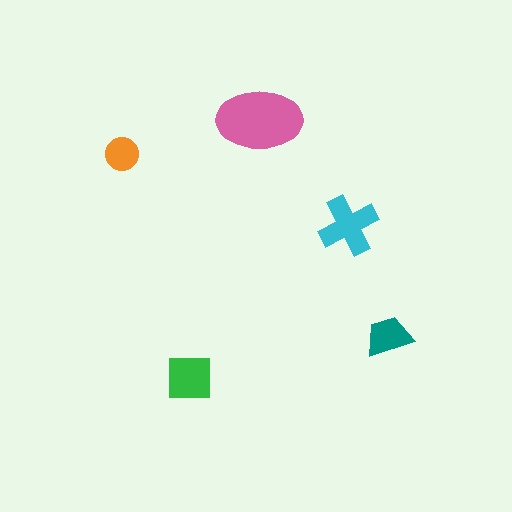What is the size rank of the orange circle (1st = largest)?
5th.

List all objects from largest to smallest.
The pink ellipse, the cyan cross, the green square, the teal trapezoid, the orange circle.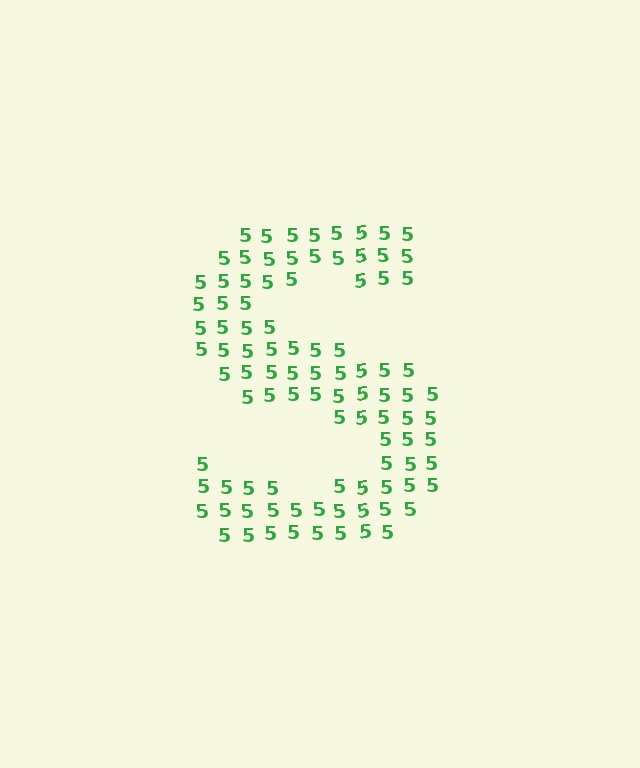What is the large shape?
The large shape is the letter S.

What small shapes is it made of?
It is made of small digit 5's.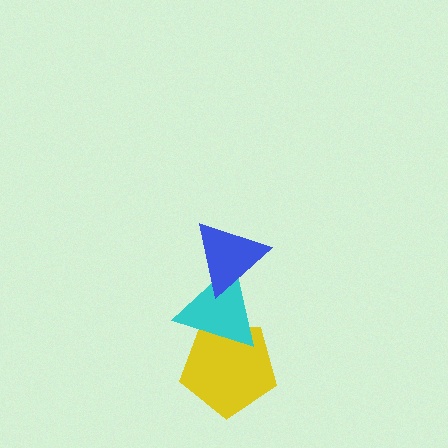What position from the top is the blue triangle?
The blue triangle is 1st from the top.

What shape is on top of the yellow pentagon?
The cyan triangle is on top of the yellow pentagon.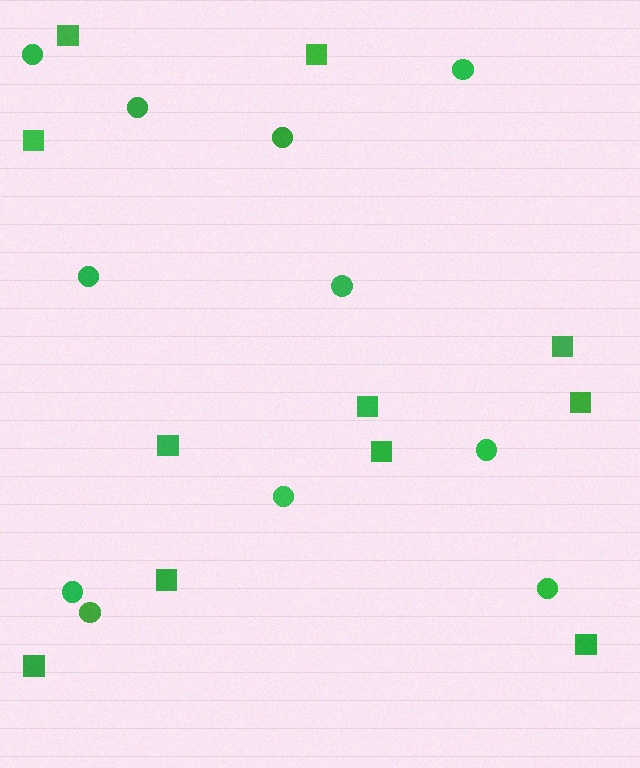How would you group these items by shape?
There are 2 groups: one group of circles (11) and one group of squares (11).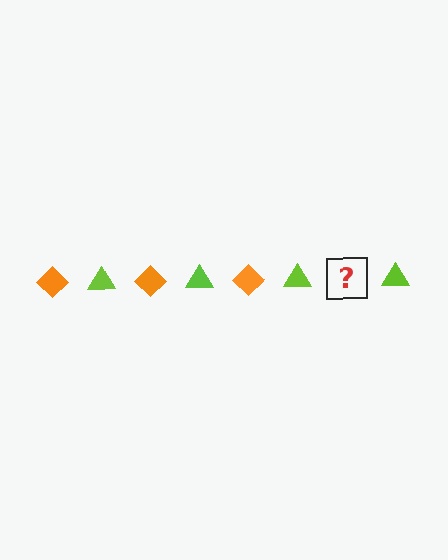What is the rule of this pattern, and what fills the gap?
The rule is that the pattern alternates between orange diamond and lime triangle. The gap should be filled with an orange diamond.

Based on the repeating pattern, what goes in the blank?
The blank should be an orange diamond.